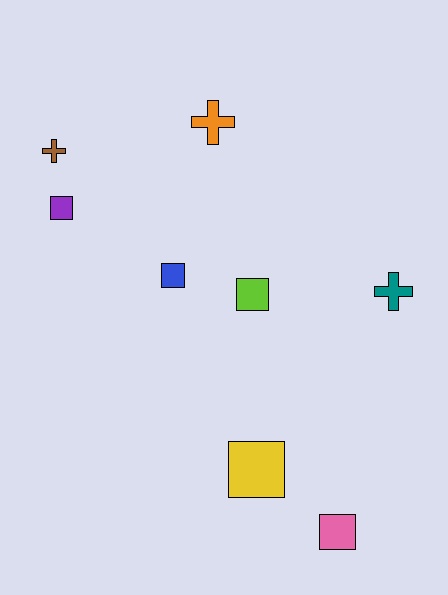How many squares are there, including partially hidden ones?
There are 5 squares.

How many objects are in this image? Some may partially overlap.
There are 8 objects.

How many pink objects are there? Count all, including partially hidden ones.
There is 1 pink object.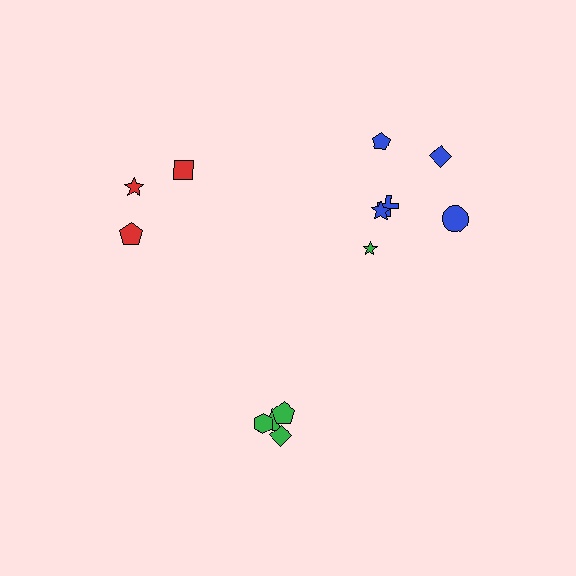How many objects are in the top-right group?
There are 6 objects.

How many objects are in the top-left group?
There are 3 objects.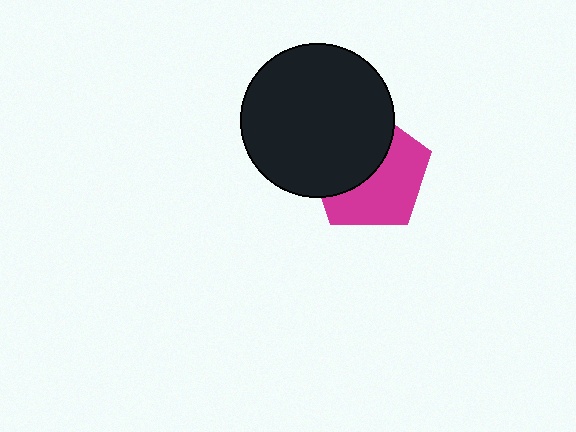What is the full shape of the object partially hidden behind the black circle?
The partially hidden object is a magenta pentagon.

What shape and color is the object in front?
The object in front is a black circle.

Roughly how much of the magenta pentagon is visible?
About half of it is visible (roughly 53%).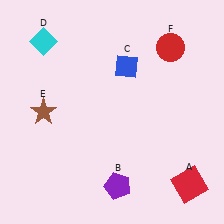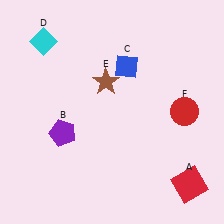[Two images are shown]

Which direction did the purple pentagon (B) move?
The purple pentagon (B) moved left.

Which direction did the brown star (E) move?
The brown star (E) moved right.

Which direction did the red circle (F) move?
The red circle (F) moved down.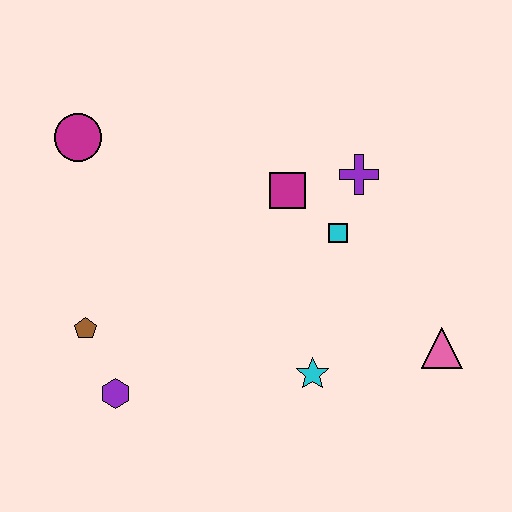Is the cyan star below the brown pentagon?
Yes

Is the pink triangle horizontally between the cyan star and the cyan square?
No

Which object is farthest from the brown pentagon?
The pink triangle is farthest from the brown pentagon.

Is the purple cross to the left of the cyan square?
No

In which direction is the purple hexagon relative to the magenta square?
The purple hexagon is below the magenta square.